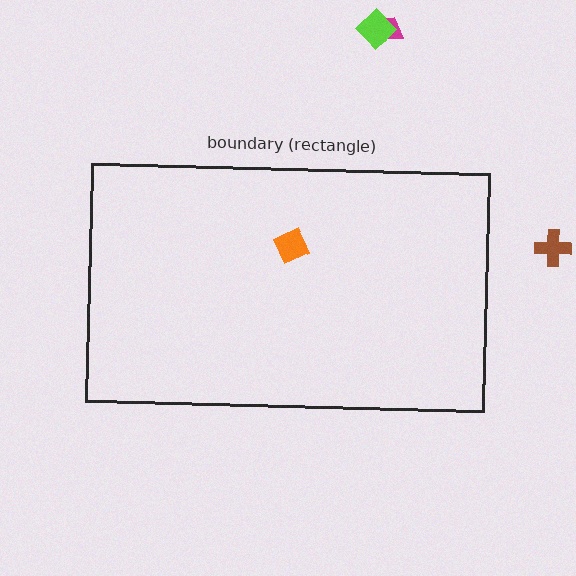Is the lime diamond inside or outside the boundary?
Outside.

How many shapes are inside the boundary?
1 inside, 3 outside.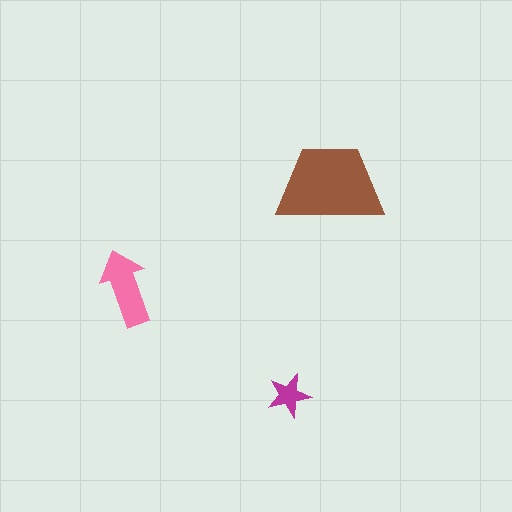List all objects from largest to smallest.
The brown trapezoid, the pink arrow, the magenta star.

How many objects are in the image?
There are 3 objects in the image.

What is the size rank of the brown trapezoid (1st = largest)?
1st.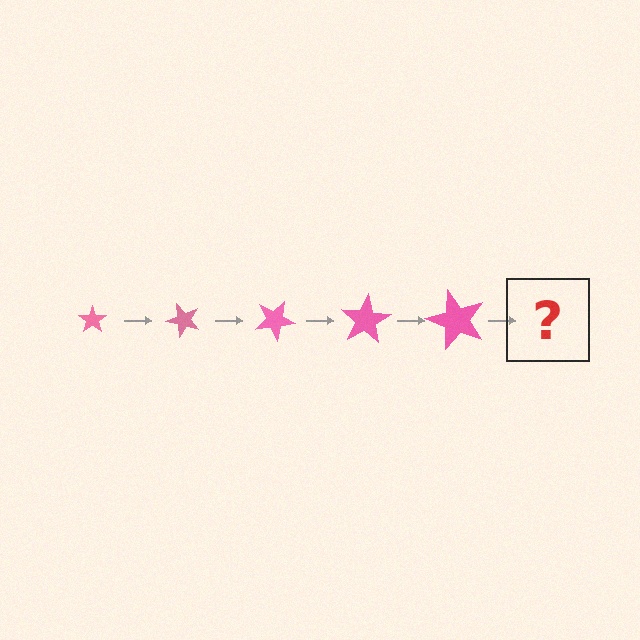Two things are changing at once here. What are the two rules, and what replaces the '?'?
The two rules are that the star grows larger each step and it rotates 50 degrees each step. The '?' should be a star, larger than the previous one and rotated 250 degrees from the start.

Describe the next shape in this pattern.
It should be a star, larger than the previous one and rotated 250 degrees from the start.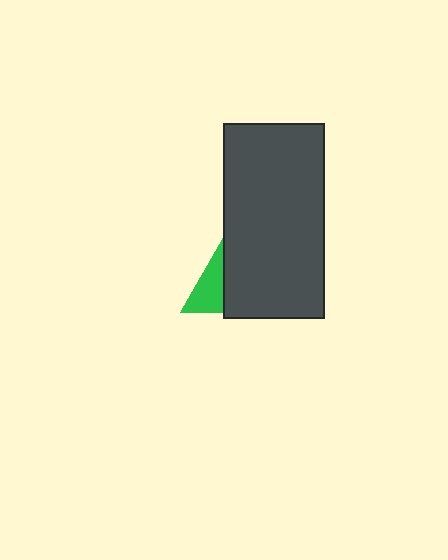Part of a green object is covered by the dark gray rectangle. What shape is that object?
It is a triangle.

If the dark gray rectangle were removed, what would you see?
You would see the complete green triangle.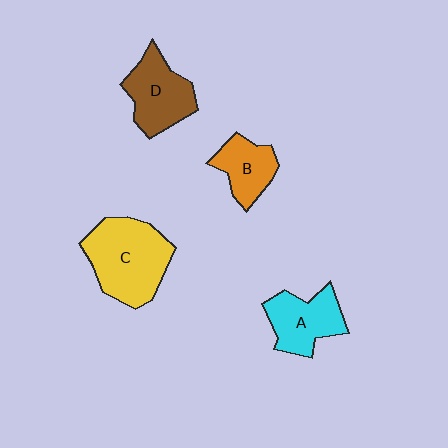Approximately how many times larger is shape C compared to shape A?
Approximately 1.5 times.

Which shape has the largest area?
Shape C (yellow).